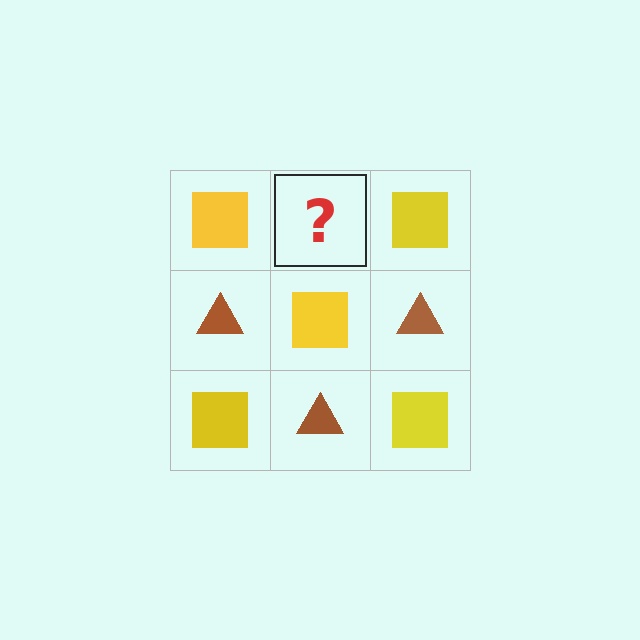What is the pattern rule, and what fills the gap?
The rule is that it alternates yellow square and brown triangle in a checkerboard pattern. The gap should be filled with a brown triangle.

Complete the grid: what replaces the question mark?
The question mark should be replaced with a brown triangle.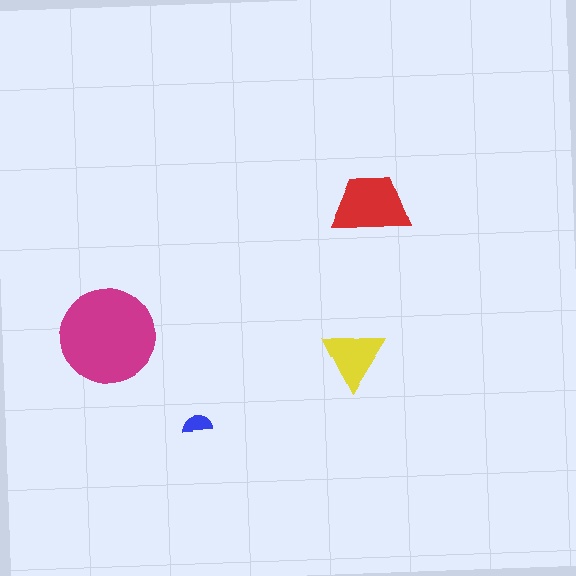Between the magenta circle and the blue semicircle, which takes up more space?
The magenta circle.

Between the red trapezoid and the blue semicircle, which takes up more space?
The red trapezoid.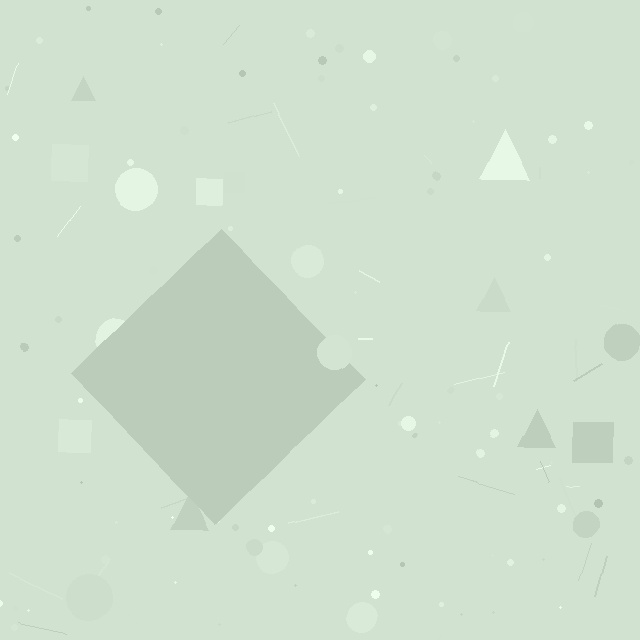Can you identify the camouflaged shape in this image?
The camouflaged shape is a diamond.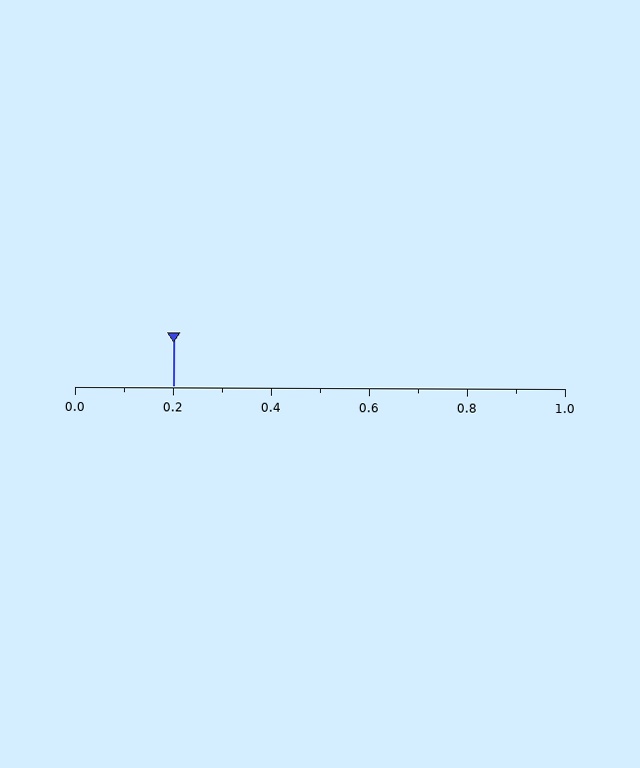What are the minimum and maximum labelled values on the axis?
The axis runs from 0.0 to 1.0.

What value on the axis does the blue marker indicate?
The marker indicates approximately 0.2.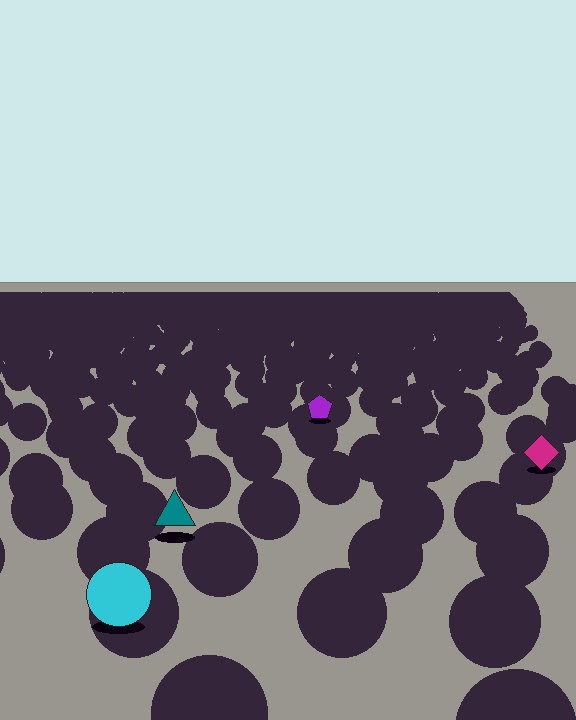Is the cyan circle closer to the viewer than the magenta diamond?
Yes. The cyan circle is closer — you can tell from the texture gradient: the ground texture is coarser near it.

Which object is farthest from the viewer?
The purple pentagon is farthest from the viewer. It appears smaller and the ground texture around it is denser.